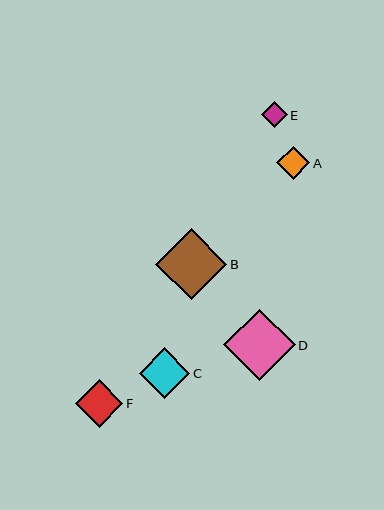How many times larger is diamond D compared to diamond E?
Diamond D is approximately 2.7 times the size of diamond E.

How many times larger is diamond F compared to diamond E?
Diamond F is approximately 1.8 times the size of diamond E.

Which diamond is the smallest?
Diamond E is the smallest with a size of approximately 26 pixels.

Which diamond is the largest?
Diamond D is the largest with a size of approximately 71 pixels.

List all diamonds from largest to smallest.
From largest to smallest: D, B, C, F, A, E.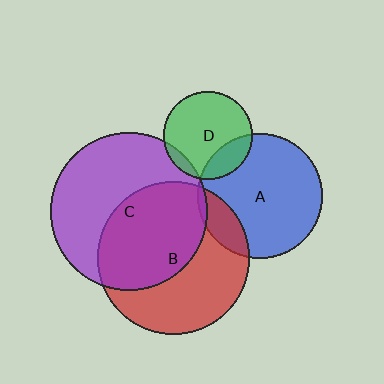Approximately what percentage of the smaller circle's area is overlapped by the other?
Approximately 5%.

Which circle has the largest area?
Circle C (purple).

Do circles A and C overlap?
Yes.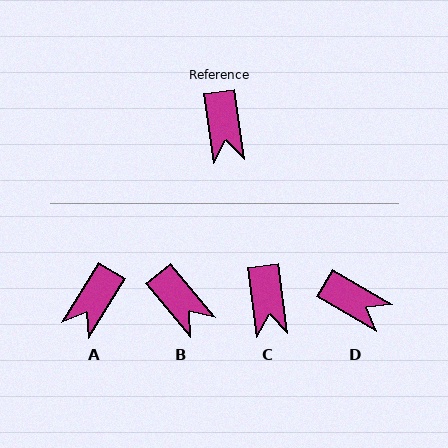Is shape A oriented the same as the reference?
No, it is off by about 39 degrees.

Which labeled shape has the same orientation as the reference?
C.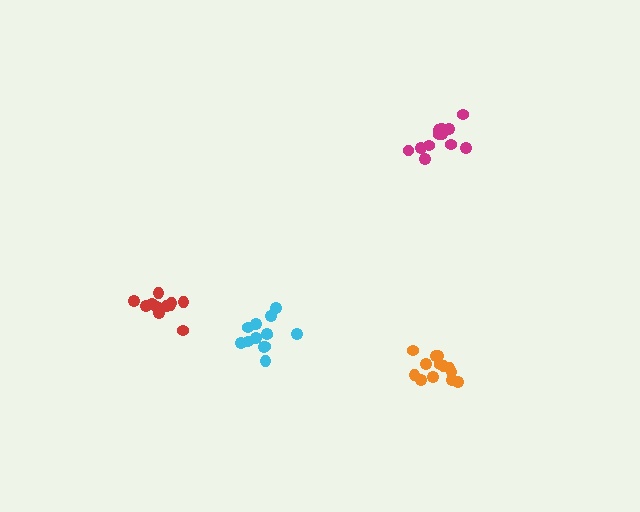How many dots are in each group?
Group 1: 13 dots, Group 2: 11 dots, Group 3: 12 dots, Group 4: 13 dots (49 total).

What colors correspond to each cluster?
The clusters are colored: cyan, red, magenta, orange.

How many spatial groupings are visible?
There are 4 spatial groupings.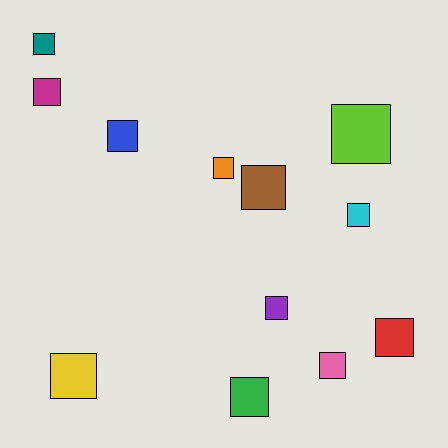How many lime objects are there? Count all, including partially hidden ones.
There is 1 lime object.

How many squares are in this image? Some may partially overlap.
There are 12 squares.